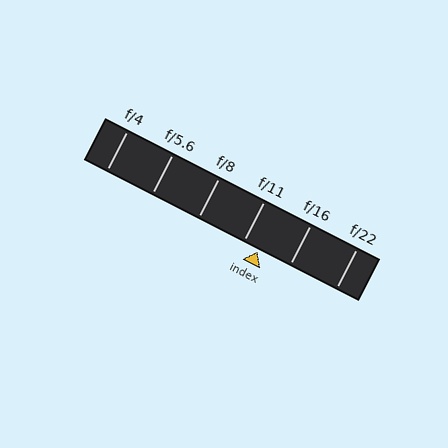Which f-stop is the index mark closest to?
The index mark is closest to f/11.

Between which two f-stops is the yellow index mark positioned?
The index mark is between f/11 and f/16.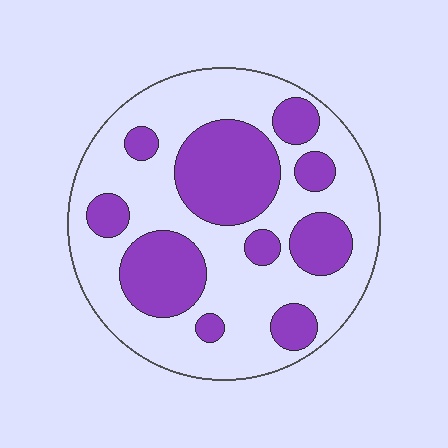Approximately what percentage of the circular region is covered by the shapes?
Approximately 35%.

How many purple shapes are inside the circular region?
10.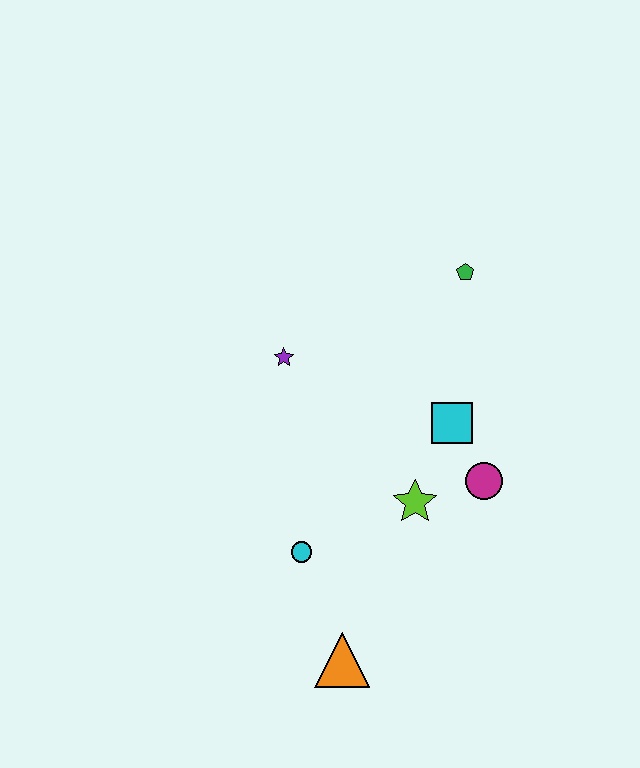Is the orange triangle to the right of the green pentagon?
No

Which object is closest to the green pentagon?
The cyan square is closest to the green pentagon.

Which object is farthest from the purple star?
The orange triangle is farthest from the purple star.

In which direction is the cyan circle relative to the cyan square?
The cyan circle is to the left of the cyan square.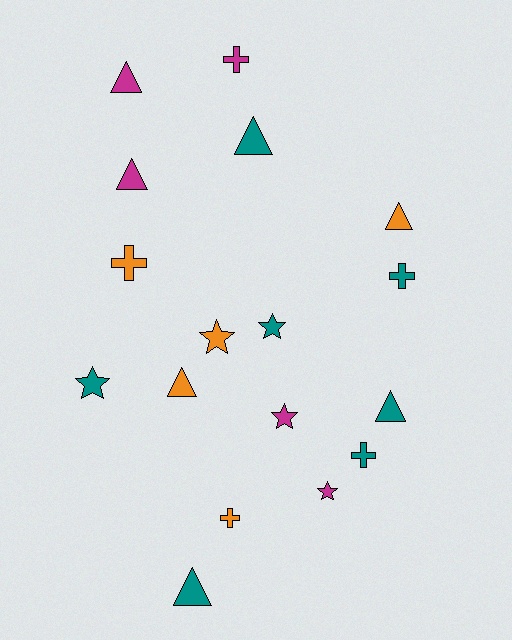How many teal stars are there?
There are 2 teal stars.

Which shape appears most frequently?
Triangle, with 7 objects.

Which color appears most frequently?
Teal, with 7 objects.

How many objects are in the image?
There are 17 objects.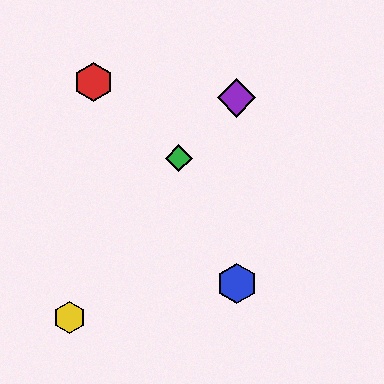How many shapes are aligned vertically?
2 shapes (the blue hexagon, the purple diamond) are aligned vertically.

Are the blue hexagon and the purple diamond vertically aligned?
Yes, both are at x≈237.